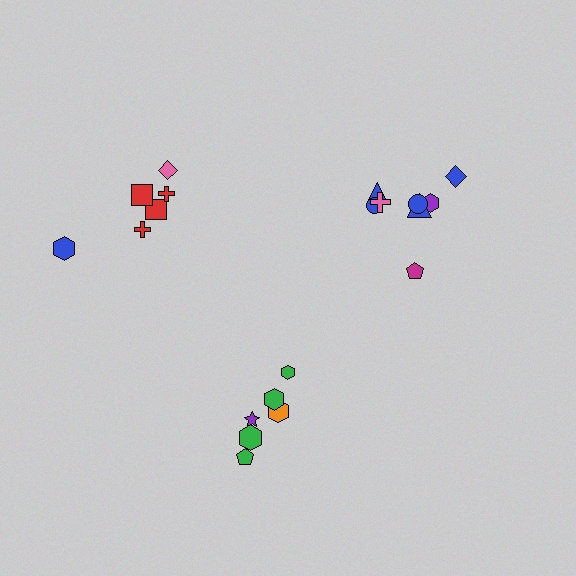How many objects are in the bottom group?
There are 6 objects.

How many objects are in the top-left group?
There are 6 objects.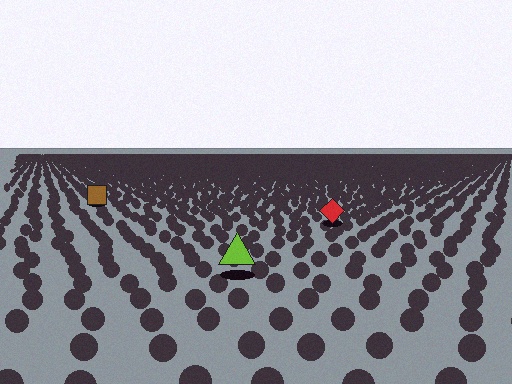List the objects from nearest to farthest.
From nearest to farthest: the lime triangle, the red diamond, the brown square.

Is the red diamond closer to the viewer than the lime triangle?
No. The lime triangle is closer — you can tell from the texture gradient: the ground texture is coarser near it.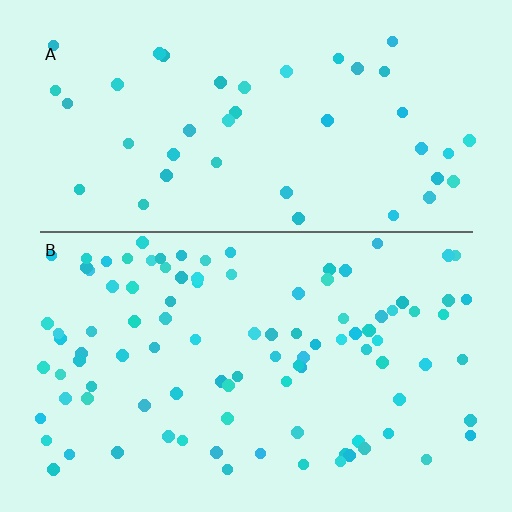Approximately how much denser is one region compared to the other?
Approximately 2.3× — region B over region A.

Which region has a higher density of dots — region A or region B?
B (the bottom).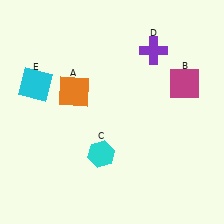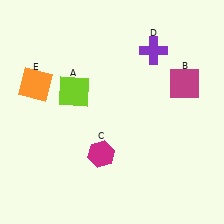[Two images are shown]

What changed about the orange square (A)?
In Image 1, A is orange. In Image 2, it changed to lime.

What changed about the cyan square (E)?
In Image 1, E is cyan. In Image 2, it changed to orange.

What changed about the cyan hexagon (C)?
In Image 1, C is cyan. In Image 2, it changed to magenta.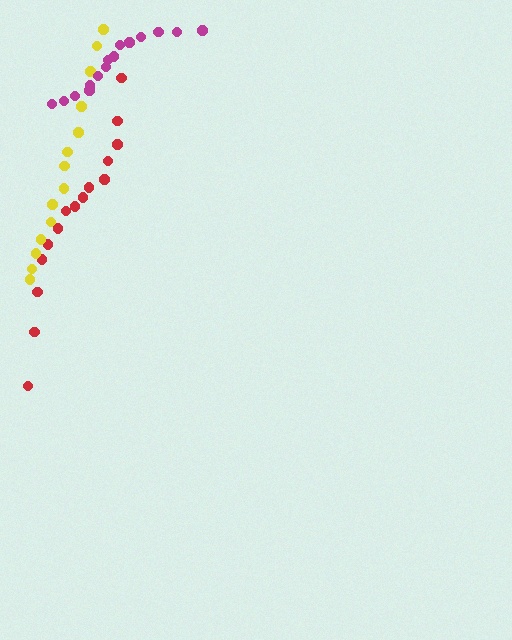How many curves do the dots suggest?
There are 3 distinct paths.